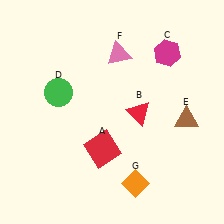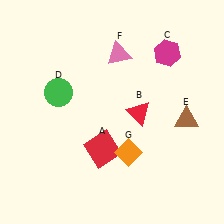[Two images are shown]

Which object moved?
The orange diamond (G) moved up.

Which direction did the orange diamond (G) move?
The orange diamond (G) moved up.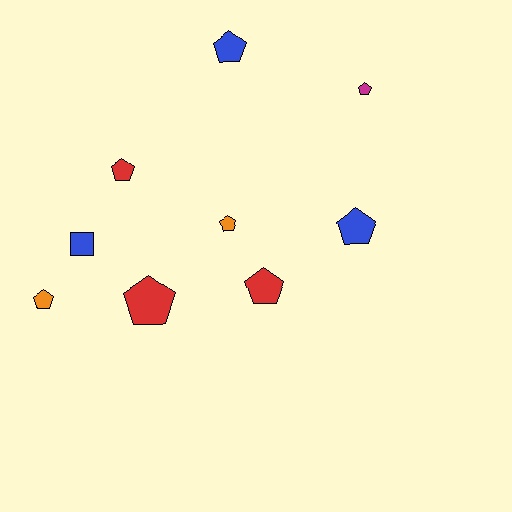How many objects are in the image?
There are 9 objects.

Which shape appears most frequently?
Pentagon, with 8 objects.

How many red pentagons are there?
There are 3 red pentagons.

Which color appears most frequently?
Red, with 3 objects.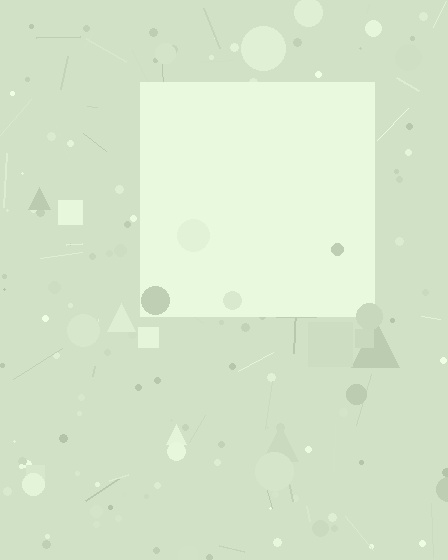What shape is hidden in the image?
A square is hidden in the image.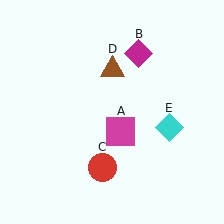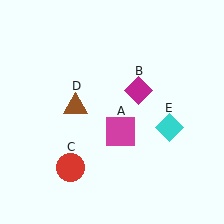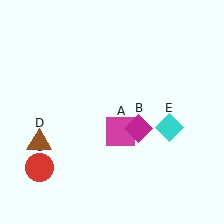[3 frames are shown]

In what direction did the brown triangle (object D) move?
The brown triangle (object D) moved down and to the left.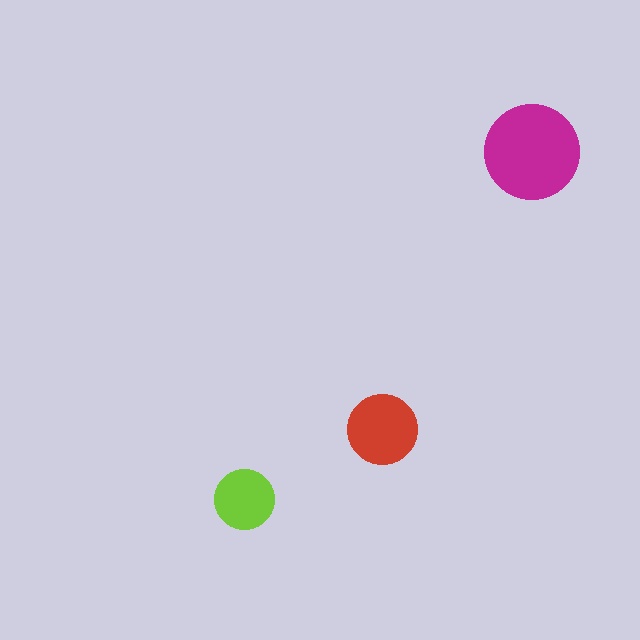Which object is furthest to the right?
The magenta circle is rightmost.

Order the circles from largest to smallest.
the magenta one, the red one, the lime one.